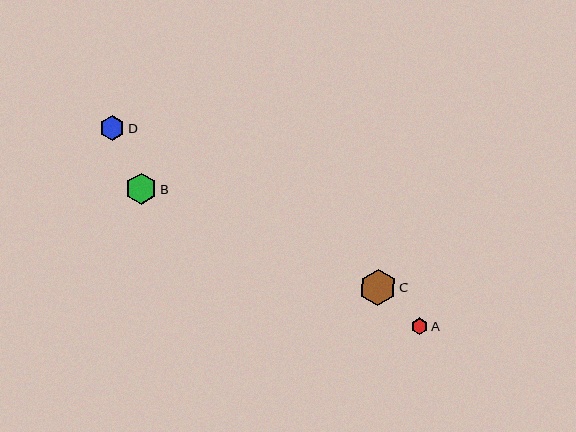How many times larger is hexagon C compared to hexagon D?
Hexagon C is approximately 1.5 times the size of hexagon D.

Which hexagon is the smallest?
Hexagon A is the smallest with a size of approximately 17 pixels.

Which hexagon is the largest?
Hexagon C is the largest with a size of approximately 37 pixels.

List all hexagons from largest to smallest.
From largest to smallest: C, B, D, A.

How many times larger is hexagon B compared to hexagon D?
Hexagon B is approximately 1.2 times the size of hexagon D.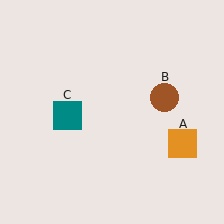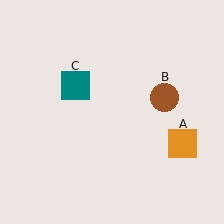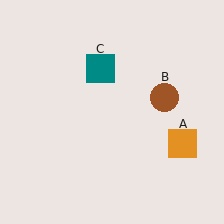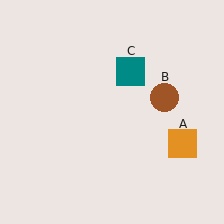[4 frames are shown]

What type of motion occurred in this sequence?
The teal square (object C) rotated clockwise around the center of the scene.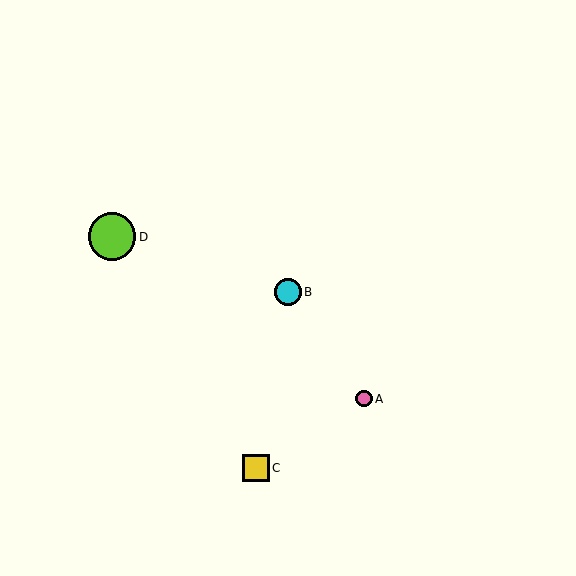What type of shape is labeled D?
Shape D is a lime circle.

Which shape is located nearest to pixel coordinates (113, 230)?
The lime circle (labeled D) at (112, 237) is nearest to that location.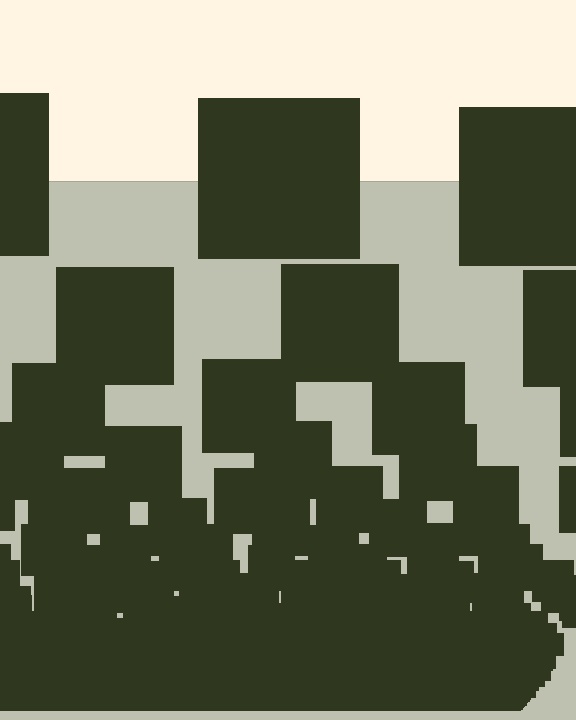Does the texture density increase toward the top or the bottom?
Density increases toward the bottom.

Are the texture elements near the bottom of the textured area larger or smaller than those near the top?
Smaller. The gradient is inverted — elements near the bottom are smaller and denser.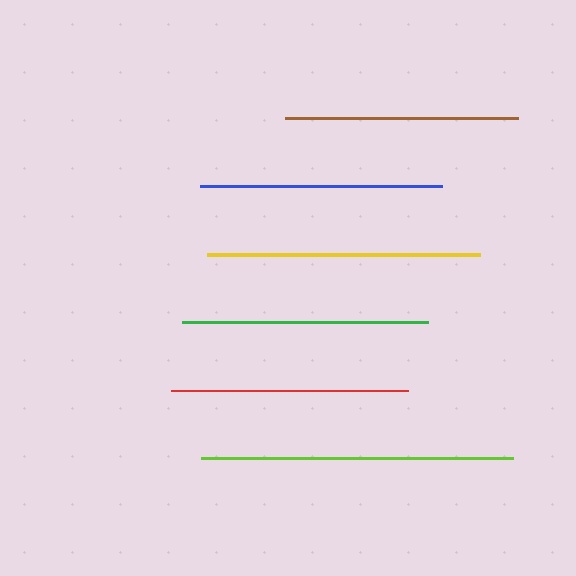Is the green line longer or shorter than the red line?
The green line is longer than the red line.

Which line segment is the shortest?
The brown line is the shortest at approximately 233 pixels.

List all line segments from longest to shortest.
From longest to shortest: lime, yellow, green, blue, red, brown.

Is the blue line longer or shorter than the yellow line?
The yellow line is longer than the blue line.